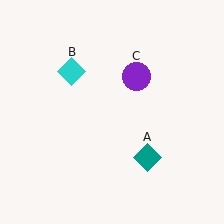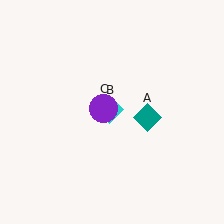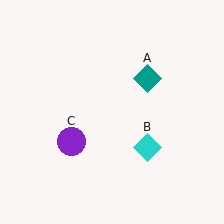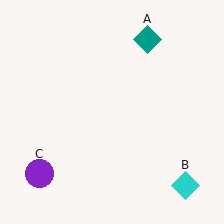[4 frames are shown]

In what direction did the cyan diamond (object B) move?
The cyan diamond (object B) moved down and to the right.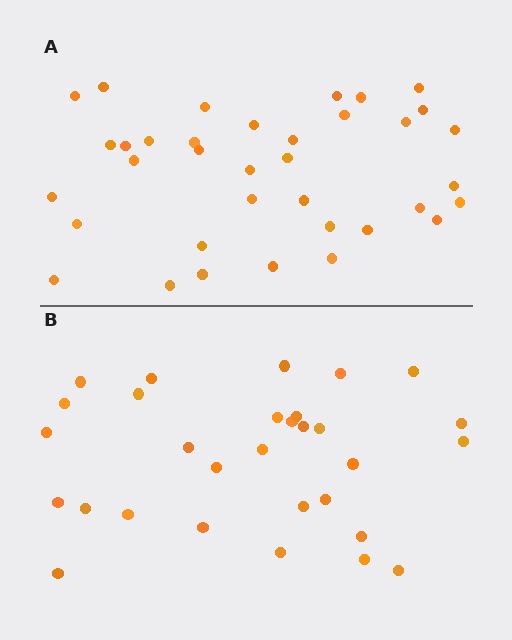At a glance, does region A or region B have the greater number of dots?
Region A (the top region) has more dots.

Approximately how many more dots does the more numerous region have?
Region A has about 6 more dots than region B.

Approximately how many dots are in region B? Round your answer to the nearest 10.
About 30 dots.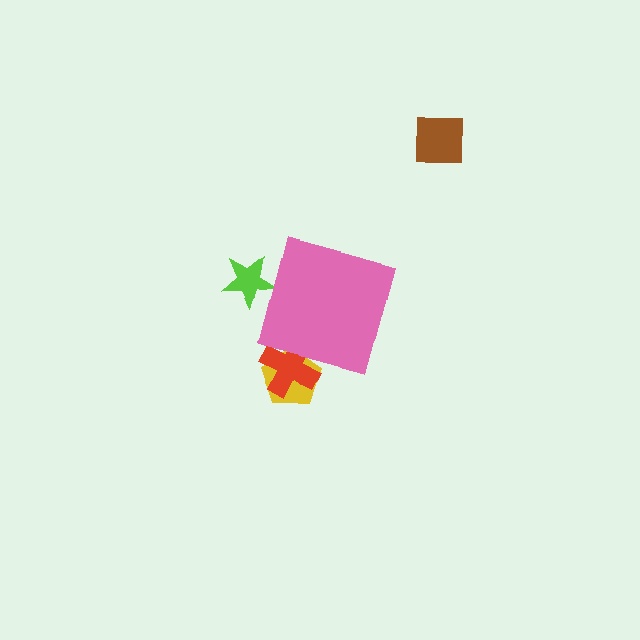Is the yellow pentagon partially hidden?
Yes, the yellow pentagon is partially hidden behind the pink diamond.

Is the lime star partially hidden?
Yes, the lime star is partially hidden behind the pink diamond.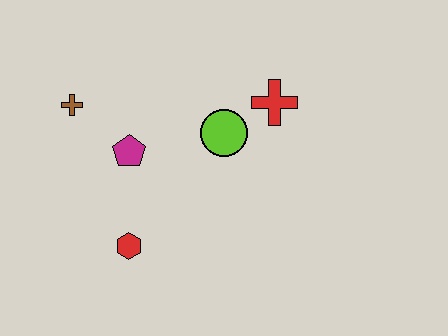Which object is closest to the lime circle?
The red cross is closest to the lime circle.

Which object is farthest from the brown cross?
The red cross is farthest from the brown cross.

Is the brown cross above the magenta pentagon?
Yes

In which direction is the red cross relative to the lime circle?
The red cross is to the right of the lime circle.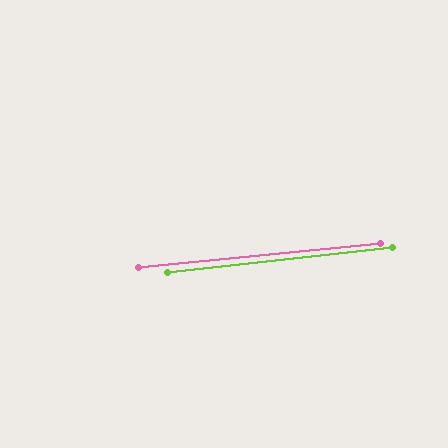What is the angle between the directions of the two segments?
Approximately 1 degree.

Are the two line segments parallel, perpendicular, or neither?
Parallel — their directions differ by only 1.0°.